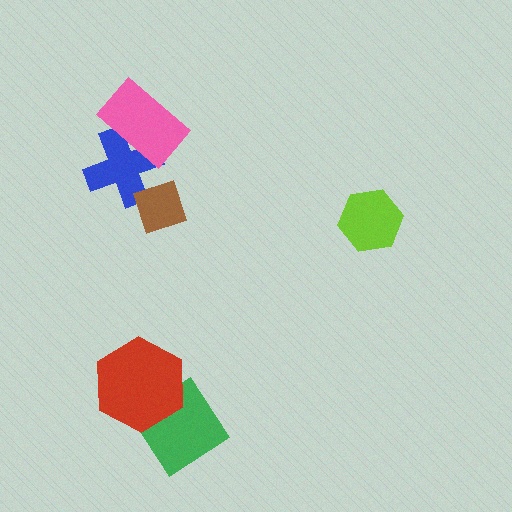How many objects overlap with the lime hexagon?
0 objects overlap with the lime hexagon.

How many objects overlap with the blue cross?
2 objects overlap with the blue cross.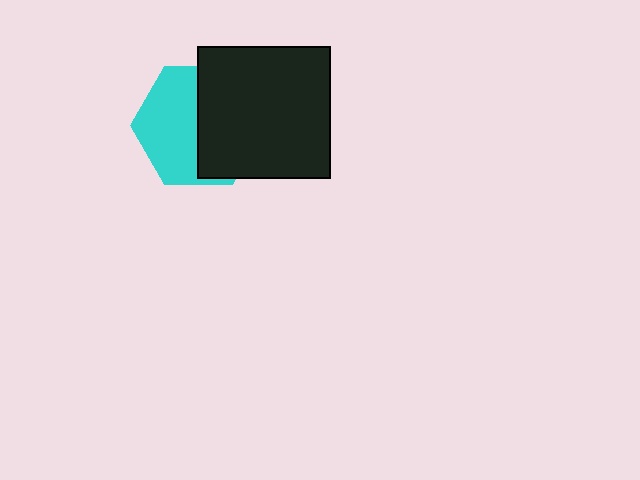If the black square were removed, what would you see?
You would see the complete cyan hexagon.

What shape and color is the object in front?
The object in front is a black square.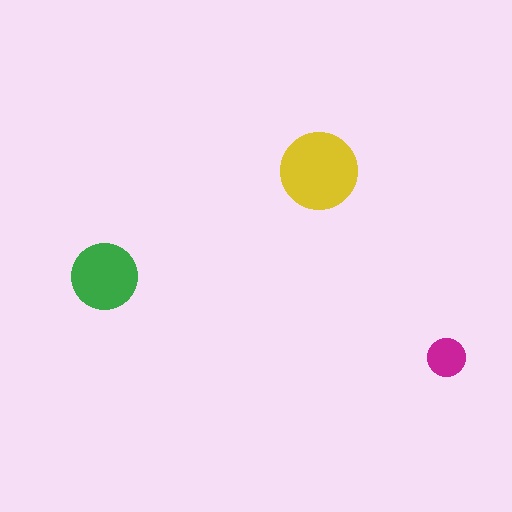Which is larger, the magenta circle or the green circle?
The green one.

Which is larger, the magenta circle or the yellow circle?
The yellow one.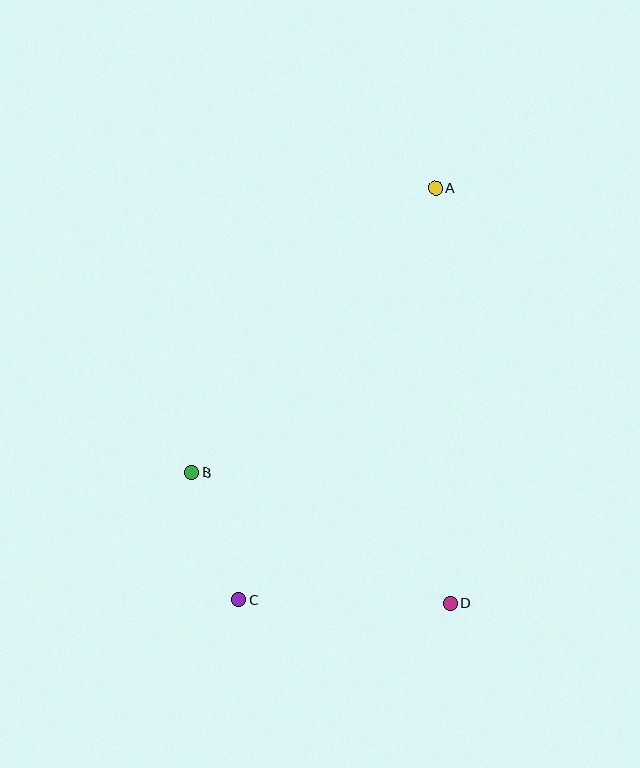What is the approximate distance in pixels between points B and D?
The distance between B and D is approximately 290 pixels.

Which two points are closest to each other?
Points B and C are closest to each other.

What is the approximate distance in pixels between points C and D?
The distance between C and D is approximately 212 pixels.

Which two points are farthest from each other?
Points A and C are farthest from each other.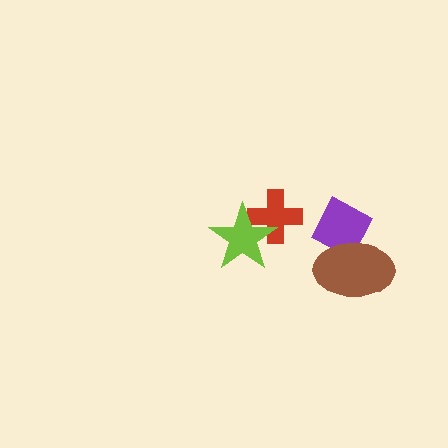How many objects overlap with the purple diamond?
1 object overlaps with the purple diamond.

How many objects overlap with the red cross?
1 object overlaps with the red cross.